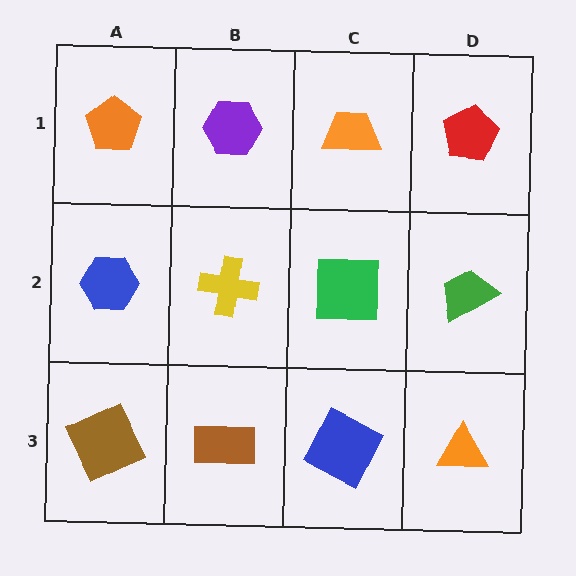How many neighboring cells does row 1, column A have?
2.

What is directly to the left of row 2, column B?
A blue hexagon.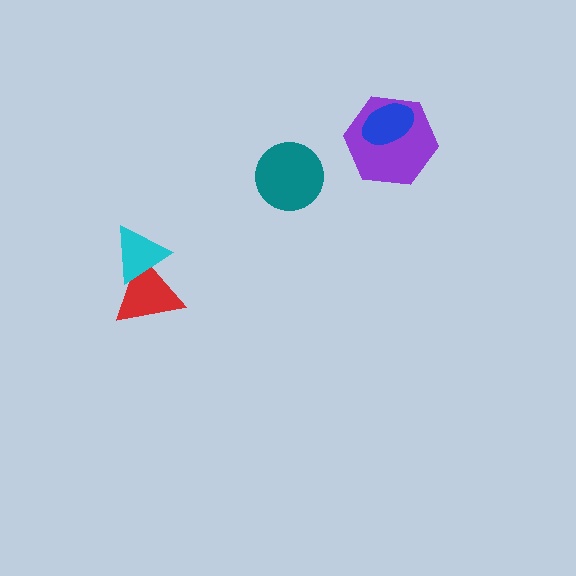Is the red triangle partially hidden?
Yes, it is partially covered by another shape.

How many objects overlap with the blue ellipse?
1 object overlaps with the blue ellipse.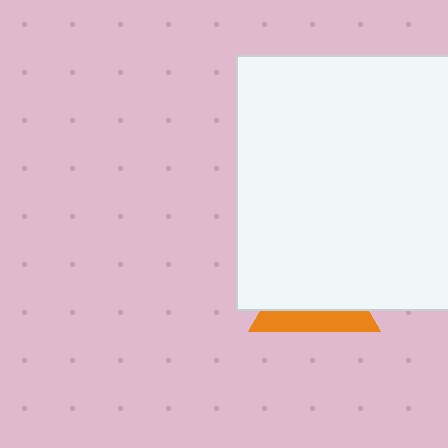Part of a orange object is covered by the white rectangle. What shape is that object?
It is a triangle.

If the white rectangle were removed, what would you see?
You would see the complete orange triangle.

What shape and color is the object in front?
The object in front is a white rectangle.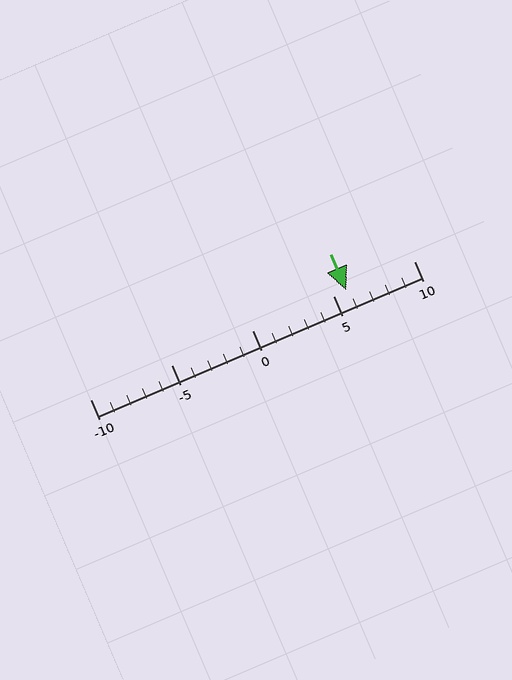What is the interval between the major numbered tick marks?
The major tick marks are spaced 5 units apart.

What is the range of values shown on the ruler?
The ruler shows values from -10 to 10.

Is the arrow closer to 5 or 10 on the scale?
The arrow is closer to 5.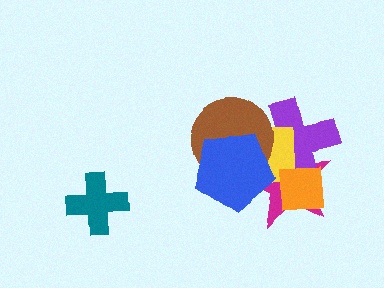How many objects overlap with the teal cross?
0 objects overlap with the teal cross.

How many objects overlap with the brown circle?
4 objects overlap with the brown circle.